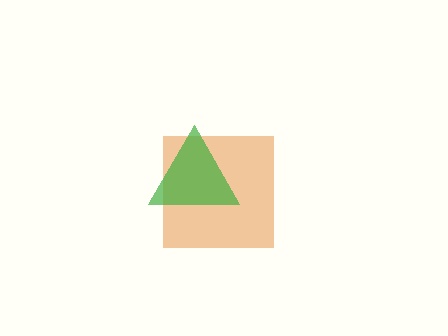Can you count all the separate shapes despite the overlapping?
Yes, there are 2 separate shapes.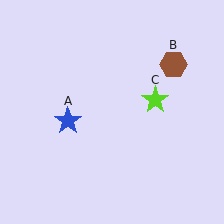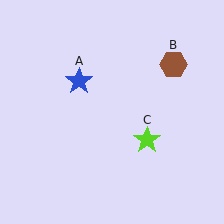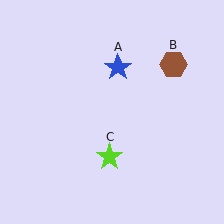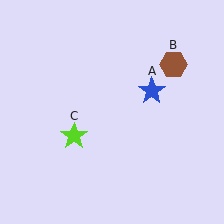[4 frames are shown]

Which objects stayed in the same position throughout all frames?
Brown hexagon (object B) remained stationary.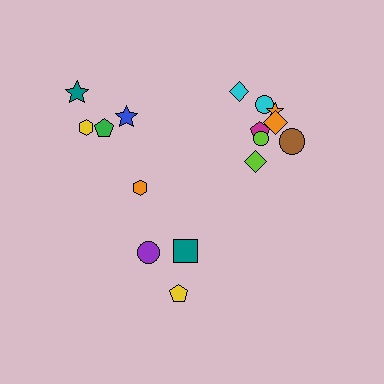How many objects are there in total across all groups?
There are 16 objects.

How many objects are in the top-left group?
There are 5 objects.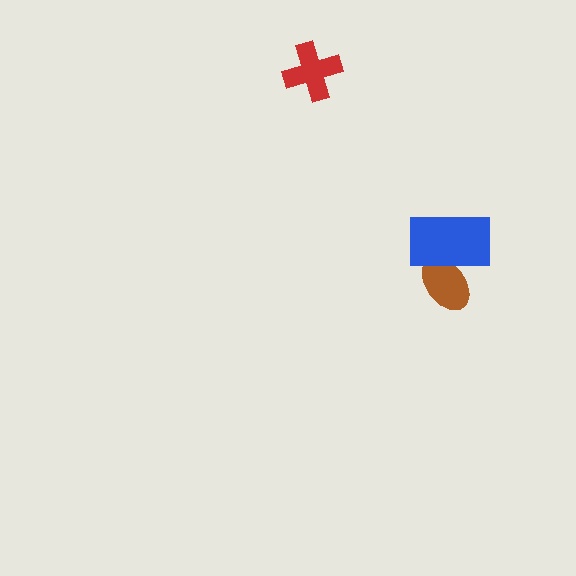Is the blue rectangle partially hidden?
No, no other shape covers it.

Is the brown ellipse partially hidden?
Yes, it is partially covered by another shape.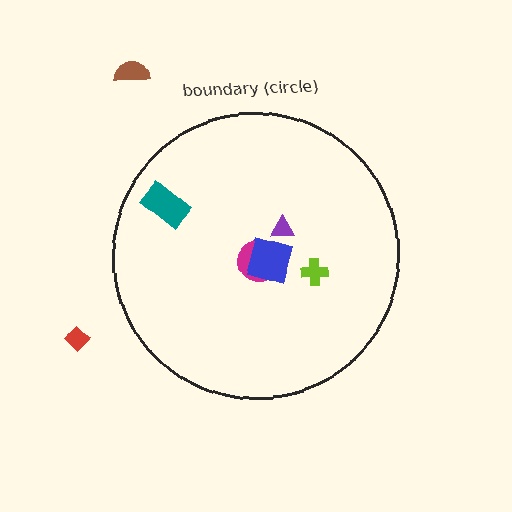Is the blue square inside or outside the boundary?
Inside.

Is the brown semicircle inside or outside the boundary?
Outside.